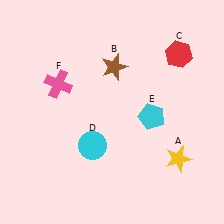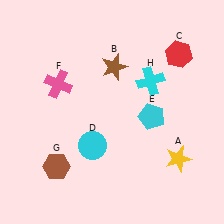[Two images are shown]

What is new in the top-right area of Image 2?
A cyan cross (H) was added in the top-right area of Image 2.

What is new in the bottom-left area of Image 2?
A brown hexagon (G) was added in the bottom-left area of Image 2.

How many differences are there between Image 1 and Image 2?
There are 2 differences between the two images.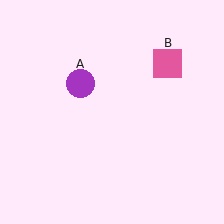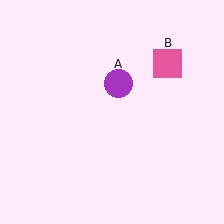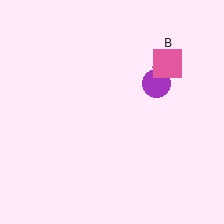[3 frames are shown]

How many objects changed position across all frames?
1 object changed position: purple circle (object A).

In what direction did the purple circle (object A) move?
The purple circle (object A) moved right.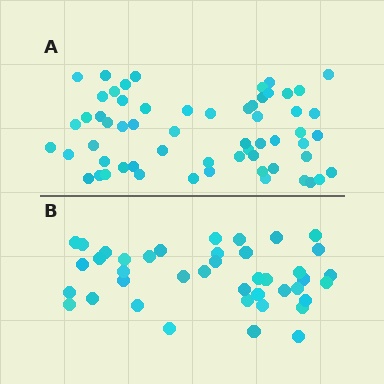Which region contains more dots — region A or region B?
Region A (the top region) has more dots.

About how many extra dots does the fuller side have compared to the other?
Region A has approximately 20 more dots than region B.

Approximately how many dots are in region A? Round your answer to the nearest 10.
About 60 dots.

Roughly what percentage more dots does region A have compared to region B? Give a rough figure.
About 45% more.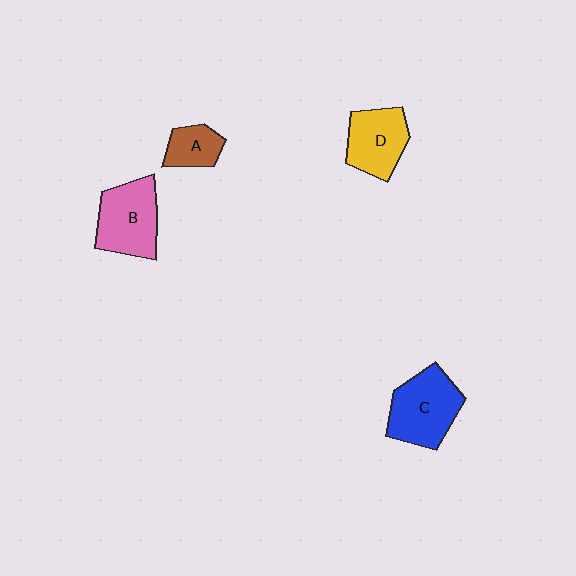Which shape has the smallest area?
Shape A (brown).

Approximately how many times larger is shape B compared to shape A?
Approximately 2.0 times.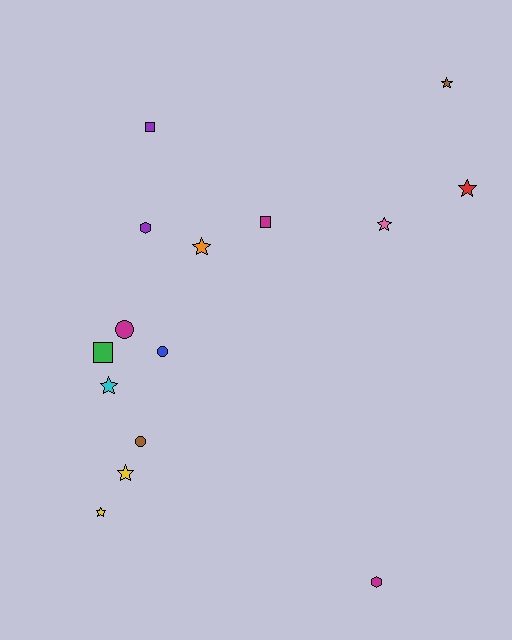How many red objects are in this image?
There is 1 red object.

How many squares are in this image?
There are 3 squares.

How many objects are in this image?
There are 15 objects.